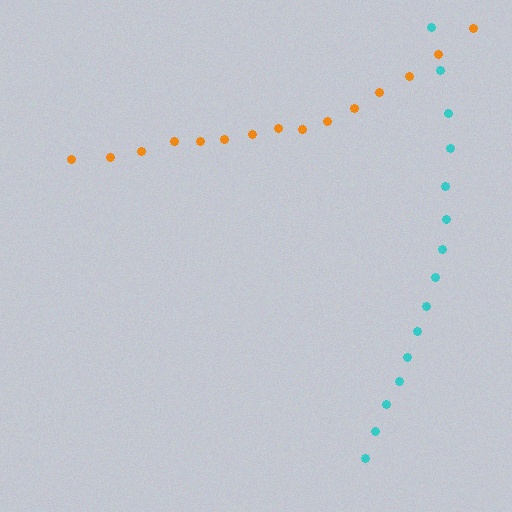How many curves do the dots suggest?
There are 2 distinct paths.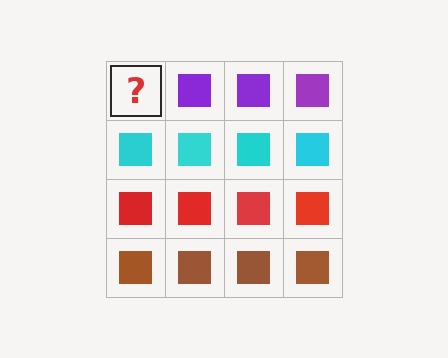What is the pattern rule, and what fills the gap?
The rule is that each row has a consistent color. The gap should be filled with a purple square.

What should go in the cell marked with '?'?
The missing cell should contain a purple square.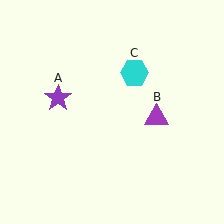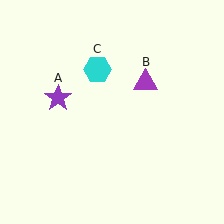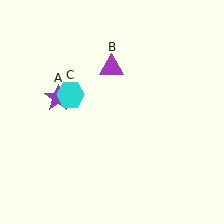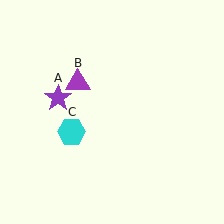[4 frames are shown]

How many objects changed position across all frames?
2 objects changed position: purple triangle (object B), cyan hexagon (object C).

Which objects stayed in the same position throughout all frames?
Purple star (object A) remained stationary.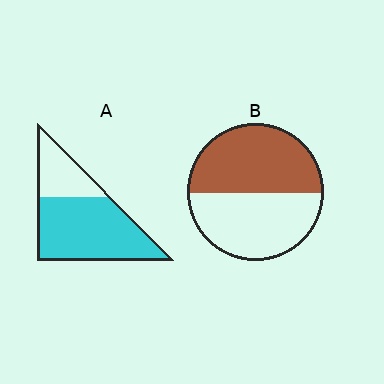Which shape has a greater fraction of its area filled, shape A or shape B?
Shape A.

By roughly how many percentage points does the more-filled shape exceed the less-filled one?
By roughly 20 percentage points (A over B).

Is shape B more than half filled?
Roughly half.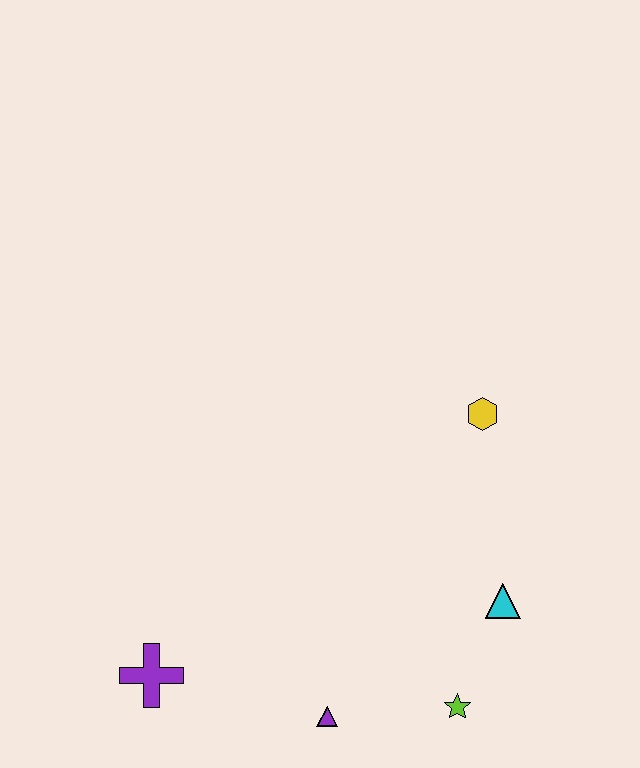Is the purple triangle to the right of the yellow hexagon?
No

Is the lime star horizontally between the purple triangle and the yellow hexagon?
Yes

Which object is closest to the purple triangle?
The lime star is closest to the purple triangle.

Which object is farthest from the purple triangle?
The yellow hexagon is farthest from the purple triangle.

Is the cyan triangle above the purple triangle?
Yes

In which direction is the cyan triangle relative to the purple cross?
The cyan triangle is to the right of the purple cross.